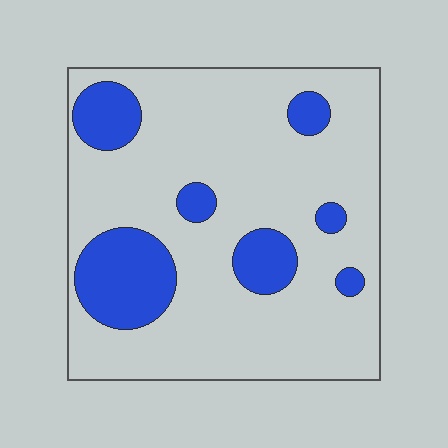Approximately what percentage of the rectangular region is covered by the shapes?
Approximately 20%.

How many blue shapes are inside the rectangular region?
7.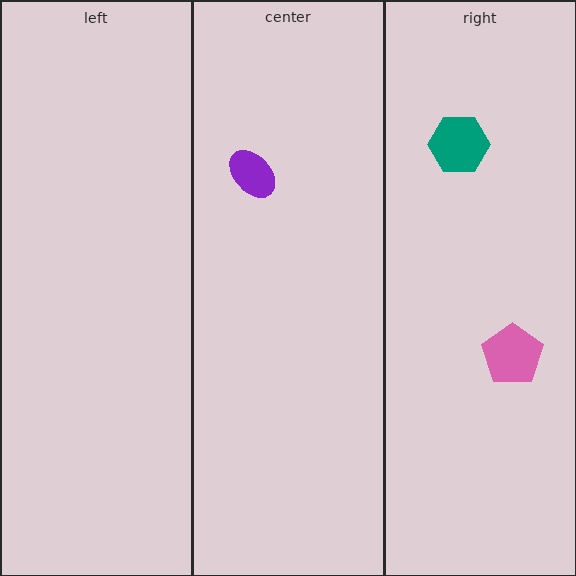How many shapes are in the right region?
2.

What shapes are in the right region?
The teal hexagon, the pink pentagon.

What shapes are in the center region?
The purple ellipse.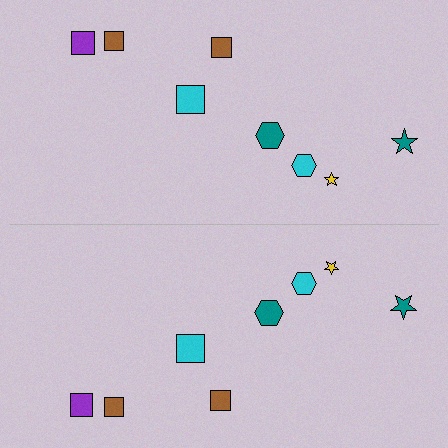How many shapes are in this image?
There are 16 shapes in this image.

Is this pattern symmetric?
Yes, this pattern has bilateral (reflection) symmetry.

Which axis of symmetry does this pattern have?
The pattern has a horizontal axis of symmetry running through the center of the image.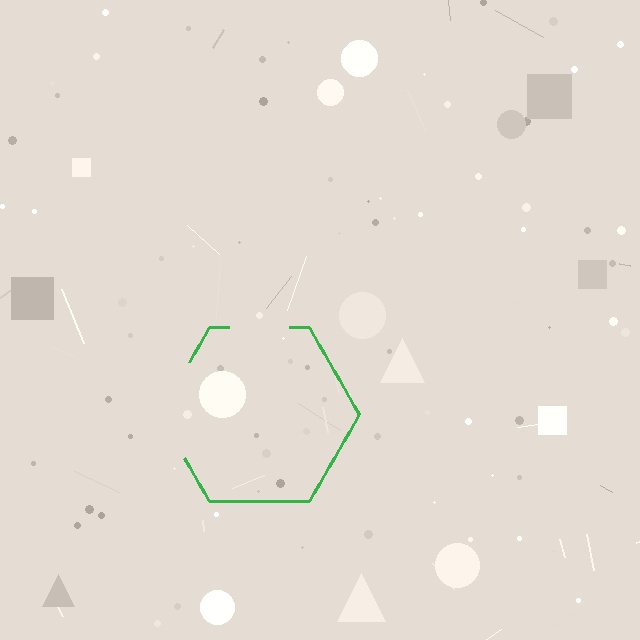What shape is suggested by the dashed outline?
The dashed outline suggests a hexagon.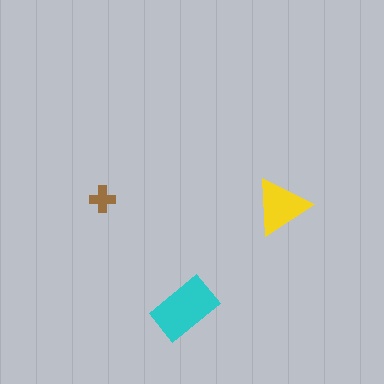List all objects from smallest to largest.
The brown cross, the yellow triangle, the cyan rectangle.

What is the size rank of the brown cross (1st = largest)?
3rd.